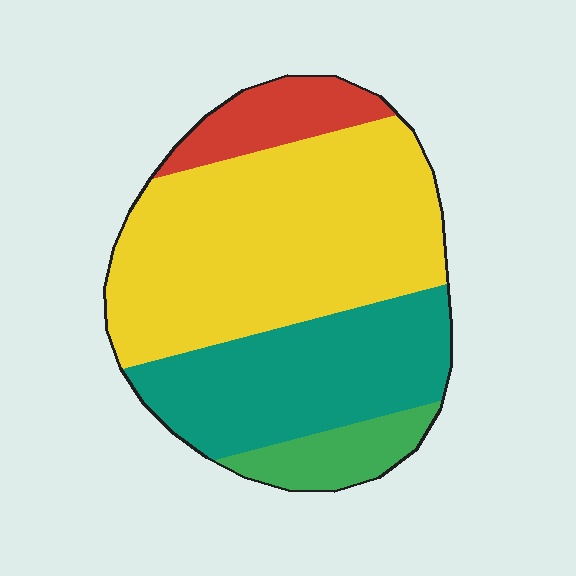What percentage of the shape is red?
Red takes up about one tenth (1/10) of the shape.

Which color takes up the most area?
Yellow, at roughly 50%.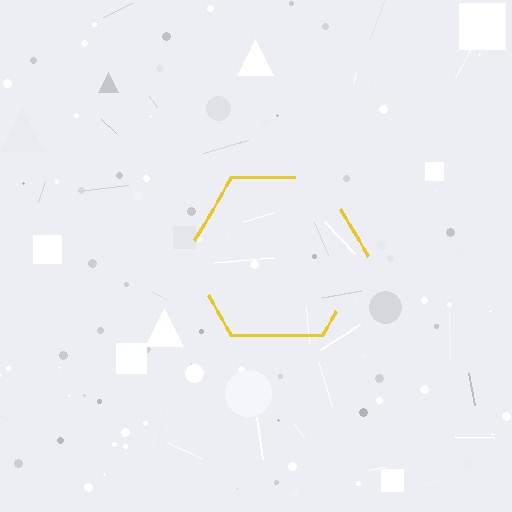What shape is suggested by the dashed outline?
The dashed outline suggests a hexagon.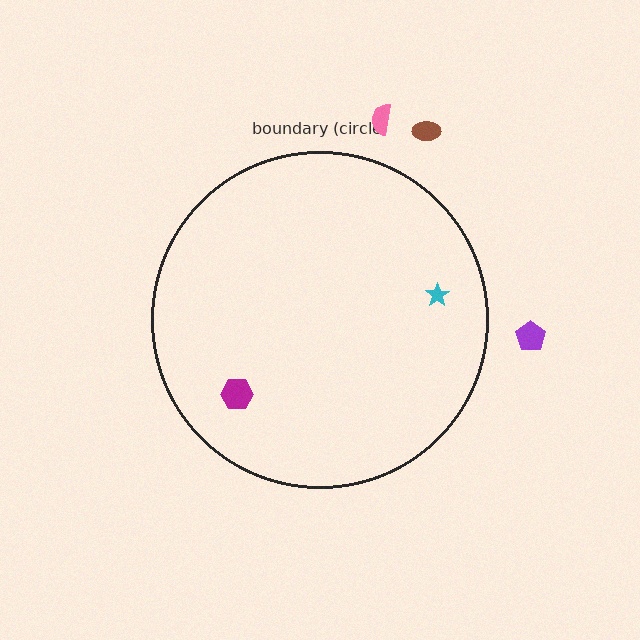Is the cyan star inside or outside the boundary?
Inside.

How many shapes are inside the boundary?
2 inside, 3 outside.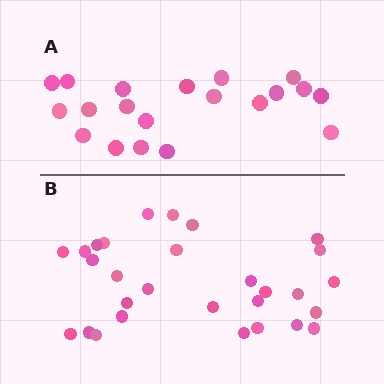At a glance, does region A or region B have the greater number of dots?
Region B (the bottom region) has more dots.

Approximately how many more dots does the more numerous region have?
Region B has roughly 8 or so more dots than region A.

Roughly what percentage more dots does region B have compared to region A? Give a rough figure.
About 45% more.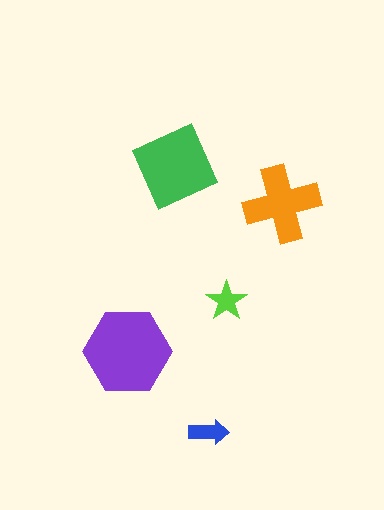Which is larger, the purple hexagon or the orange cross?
The purple hexagon.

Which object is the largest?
The purple hexagon.